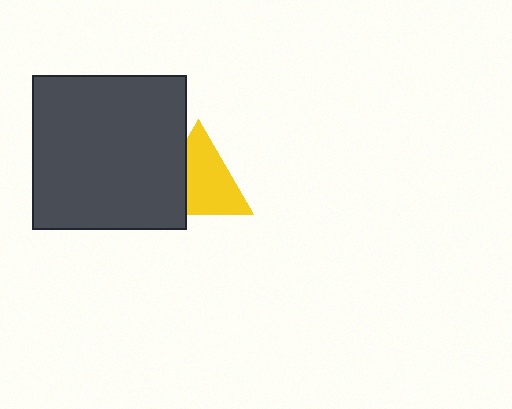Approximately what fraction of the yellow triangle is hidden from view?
Roughly 32% of the yellow triangle is hidden behind the dark gray square.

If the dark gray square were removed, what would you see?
You would see the complete yellow triangle.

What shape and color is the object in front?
The object in front is a dark gray square.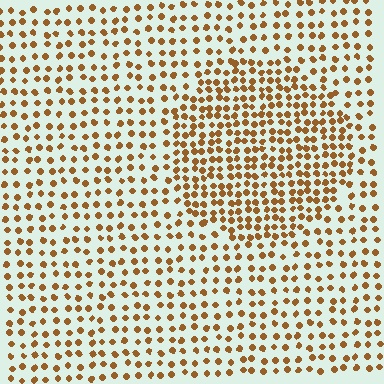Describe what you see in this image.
The image contains small brown elements arranged at two different densities. A circle-shaped region is visible where the elements are more densely packed than the surrounding area.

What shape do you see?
I see a circle.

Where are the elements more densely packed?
The elements are more densely packed inside the circle boundary.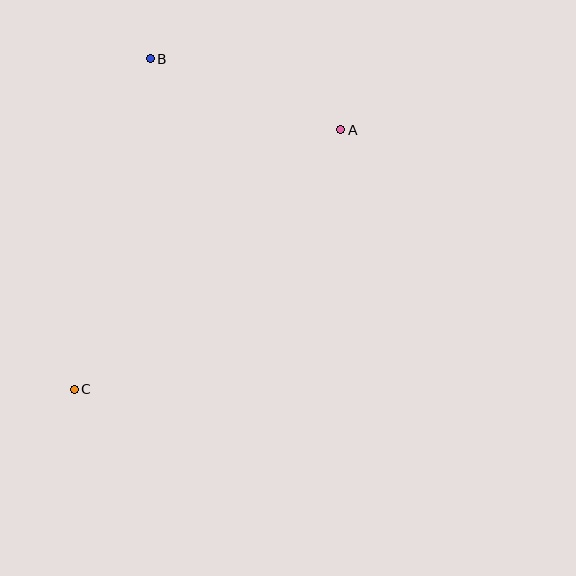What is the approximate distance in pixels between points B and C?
The distance between B and C is approximately 339 pixels.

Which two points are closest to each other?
Points A and B are closest to each other.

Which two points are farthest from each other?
Points A and C are farthest from each other.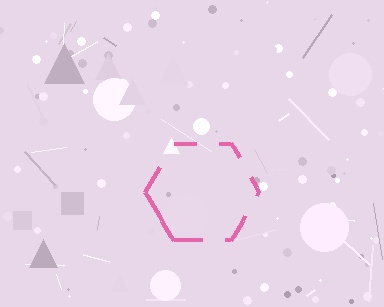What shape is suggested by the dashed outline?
The dashed outline suggests a hexagon.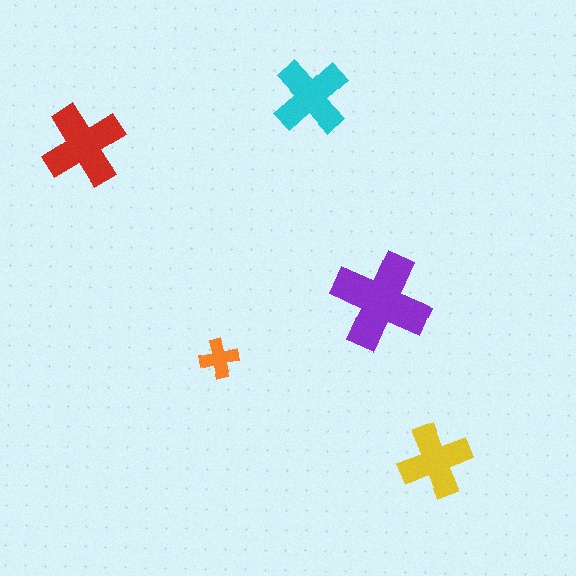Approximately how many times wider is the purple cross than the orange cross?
About 2.5 times wider.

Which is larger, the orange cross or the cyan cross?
The cyan one.